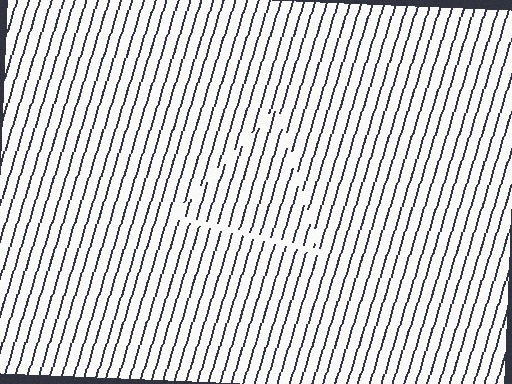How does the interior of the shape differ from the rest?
The interior of the shape contains the same grating, shifted by half a period — the contour is defined by the phase discontinuity where line-ends from the inner and outer gratings abut.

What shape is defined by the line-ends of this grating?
An illusory triangle. The interior of the shape contains the same grating, shifted by half a period — the contour is defined by the phase discontinuity where line-ends from the inner and outer gratings abut.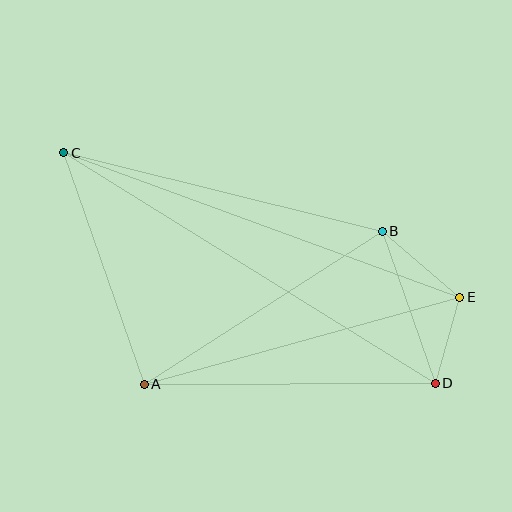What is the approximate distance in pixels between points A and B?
The distance between A and B is approximately 283 pixels.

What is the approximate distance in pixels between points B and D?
The distance between B and D is approximately 161 pixels.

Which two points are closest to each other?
Points D and E are closest to each other.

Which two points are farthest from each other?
Points C and D are farthest from each other.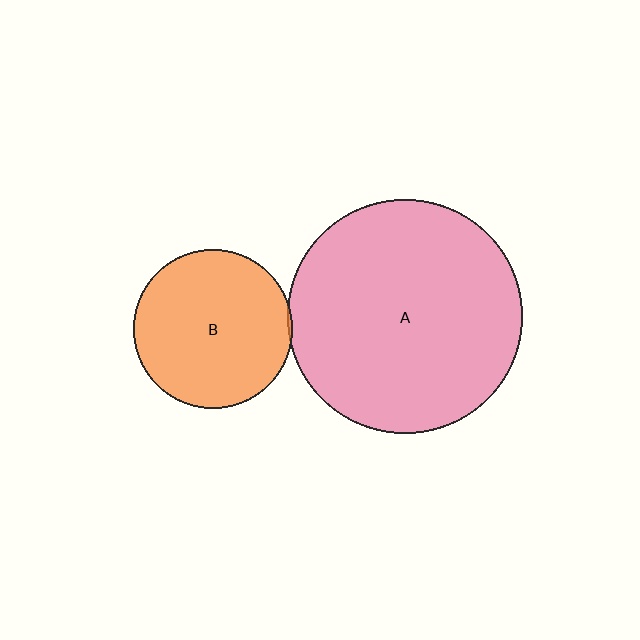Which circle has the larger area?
Circle A (pink).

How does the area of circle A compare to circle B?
Approximately 2.2 times.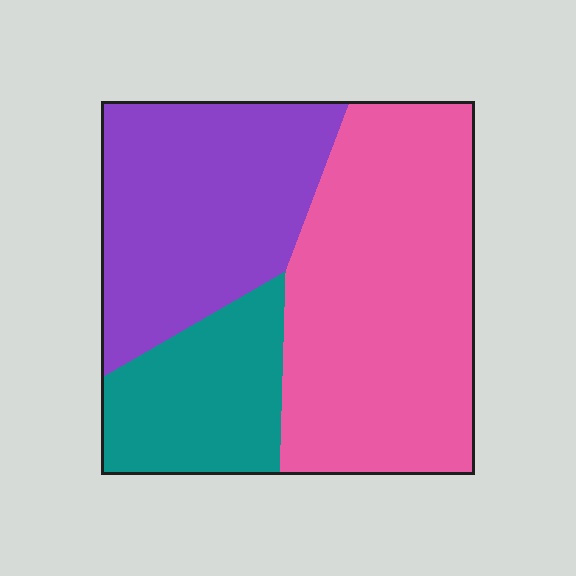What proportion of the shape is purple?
Purple covers about 35% of the shape.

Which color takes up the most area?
Pink, at roughly 45%.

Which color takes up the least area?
Teal, at roughly 20%.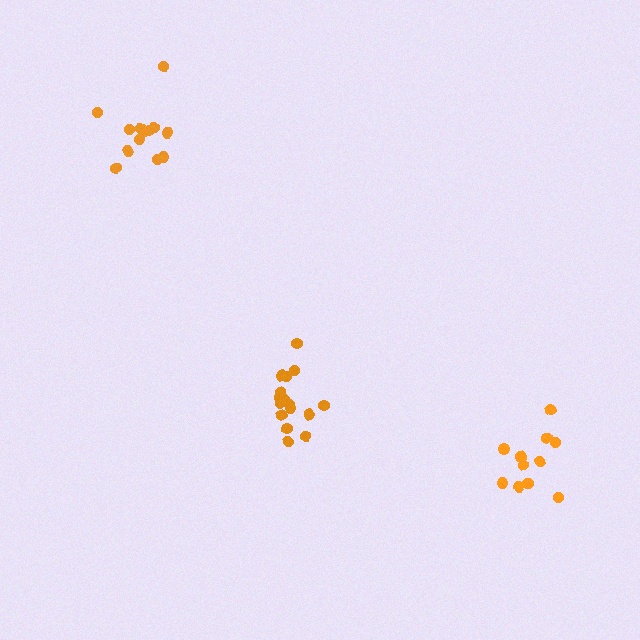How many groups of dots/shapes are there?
There are 3 groups.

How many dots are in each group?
Group 1: 16 dots, Group 2: 13 dots, Group 3: 13 dots (42 total).